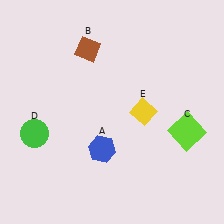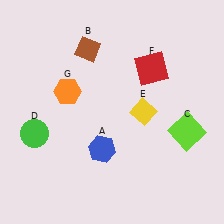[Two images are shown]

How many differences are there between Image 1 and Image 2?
There are 2 differences between the two images.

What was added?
A red square (F), an orange hexagon (G) were added in Image 2.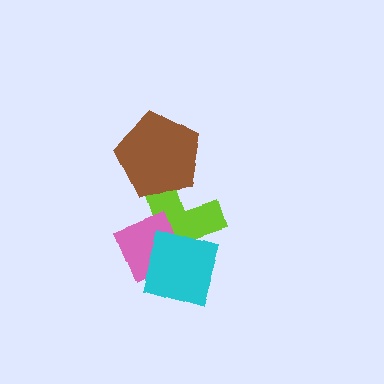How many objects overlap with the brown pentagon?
1 object overlaps with the brown pentagon.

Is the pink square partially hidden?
Yes, it is partially covered by another shape.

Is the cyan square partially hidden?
No, no other shape covers it.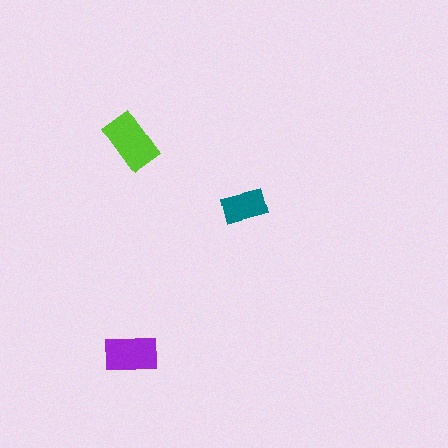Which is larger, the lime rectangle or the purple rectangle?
The lime one.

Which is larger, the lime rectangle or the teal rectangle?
The lime one.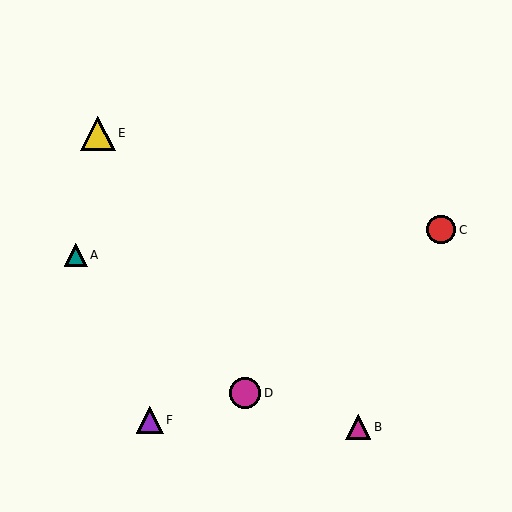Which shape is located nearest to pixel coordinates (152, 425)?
The purple triangle (labeled F) at (150, 420) is nearest to that location.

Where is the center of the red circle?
The center of the red circle is at (441, 230).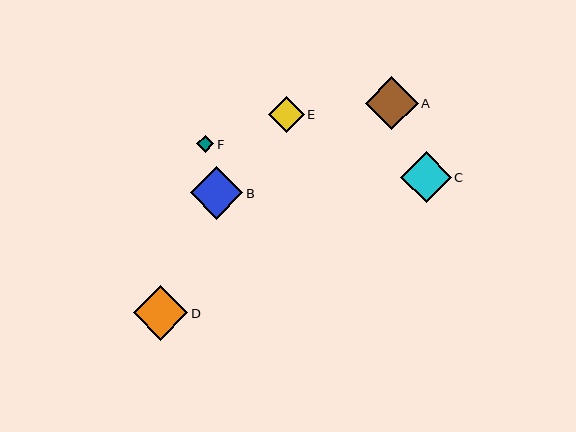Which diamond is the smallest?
Diamond F is the smallest with a size of approximately 17 pixels.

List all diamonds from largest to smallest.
From largest to smallest: D, A, B, C, E, F.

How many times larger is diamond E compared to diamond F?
Diamond E is approximately 2.1 times the size of diamond F.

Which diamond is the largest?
Diamond D is the largest with a size of approximately 54 pixels.